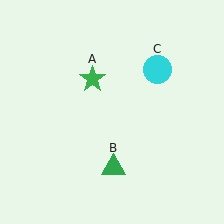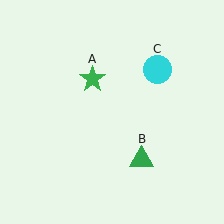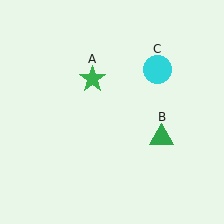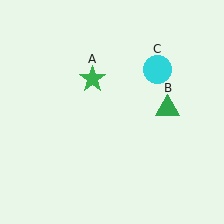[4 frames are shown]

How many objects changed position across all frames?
1 object changed position: green triangle (object B).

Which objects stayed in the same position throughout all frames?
Green star (object A) and cyan circle (object C) remained stationary.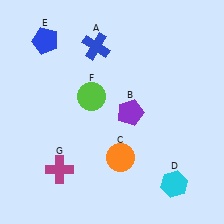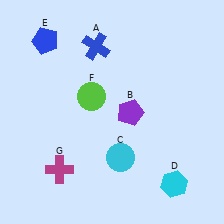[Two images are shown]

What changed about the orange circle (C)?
In Image 1, C is orange. In Image 2, it changed to cyan.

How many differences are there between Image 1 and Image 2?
There is 1 difference between the two images.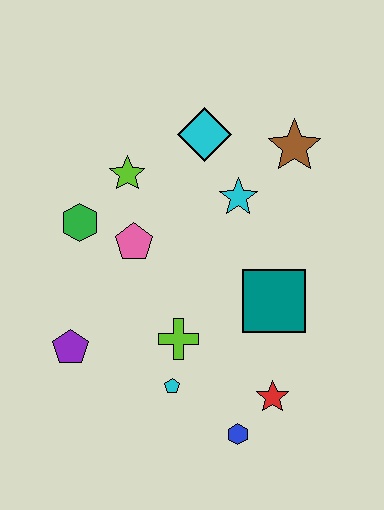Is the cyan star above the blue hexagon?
Yes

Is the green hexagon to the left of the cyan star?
Yes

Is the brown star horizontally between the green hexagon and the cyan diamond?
No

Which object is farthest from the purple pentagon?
The brown star is farthest from the purple pentagon.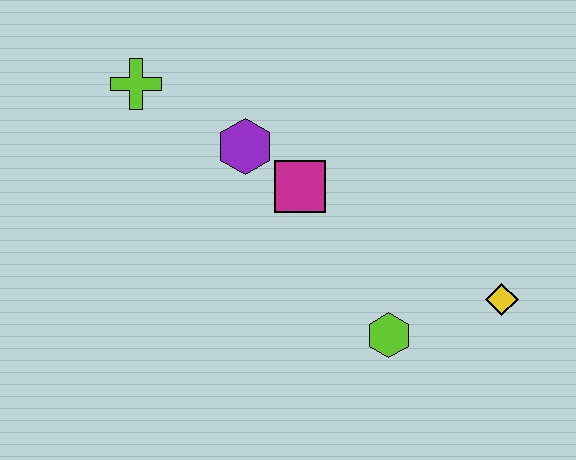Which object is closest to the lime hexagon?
The yellow diamond is closest to the lime hexagon.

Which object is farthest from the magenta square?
The yellow diamond is farthest from the magenta square.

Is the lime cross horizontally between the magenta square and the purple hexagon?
No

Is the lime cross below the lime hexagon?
No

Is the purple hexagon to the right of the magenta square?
No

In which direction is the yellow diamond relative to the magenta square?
The yellow diamond is to the right of the magenta square.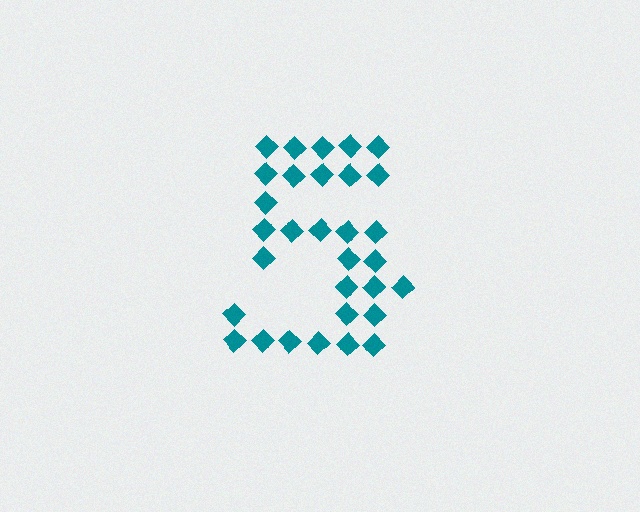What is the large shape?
The large shape is the digit 5.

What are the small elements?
The small elements are diamonds.